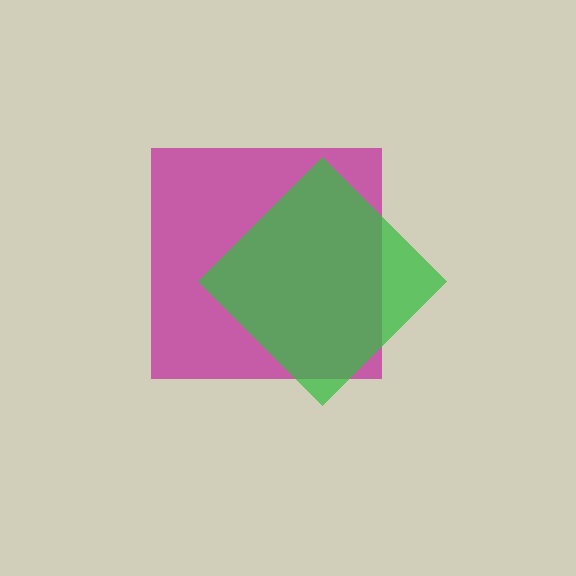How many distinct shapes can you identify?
There are 2 distinct shapes: a magenta square, a green diamond.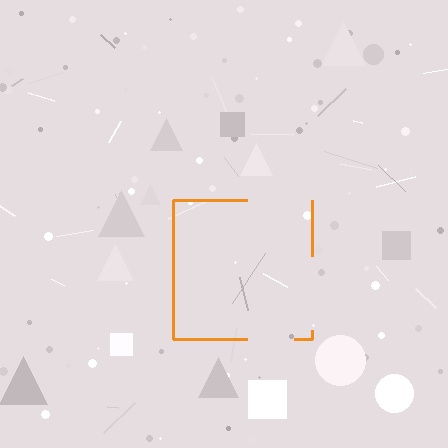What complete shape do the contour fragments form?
The contour fragments form a square.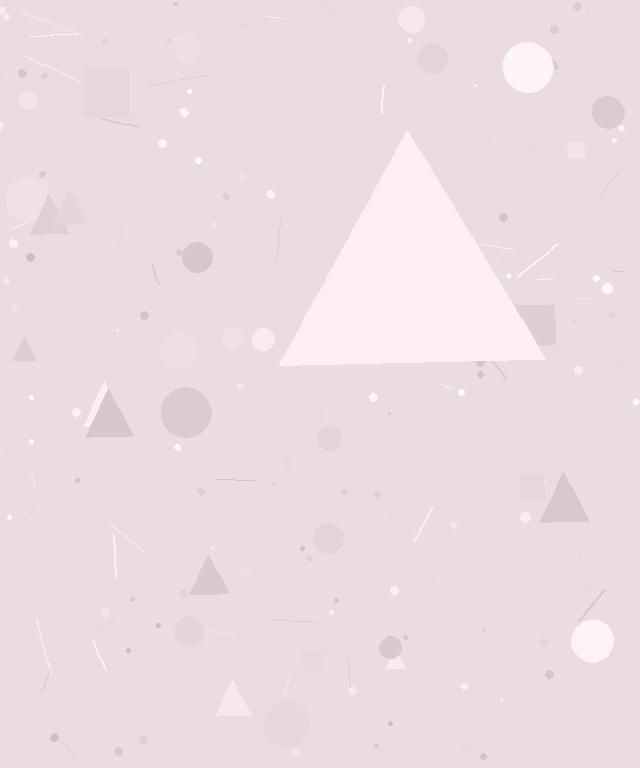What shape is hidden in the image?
A triangle is hidden in the image.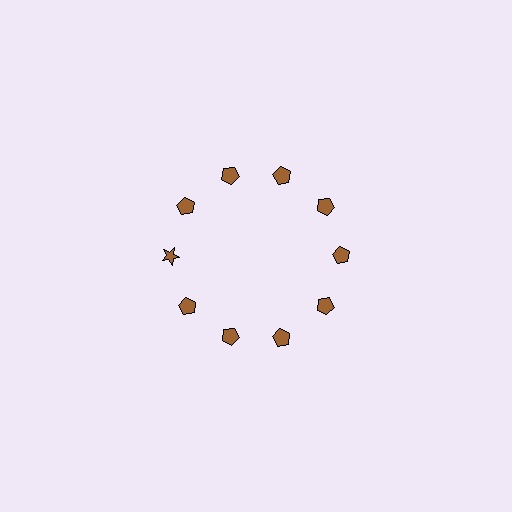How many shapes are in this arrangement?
There are 10 shapes arranged in a ring pattern.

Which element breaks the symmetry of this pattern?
The brown star at roughly the 9 o'clock position breaks the symmetry. All other shapes are brown pentagons.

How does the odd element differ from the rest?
It has a different shape: star instead of pentagon.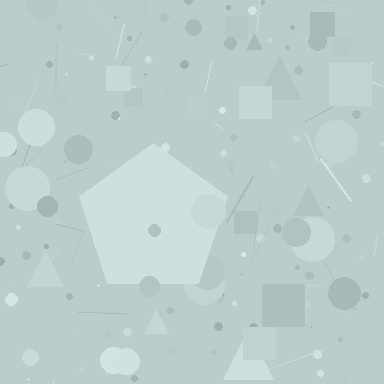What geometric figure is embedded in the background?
A pentagon is embedded in the background.